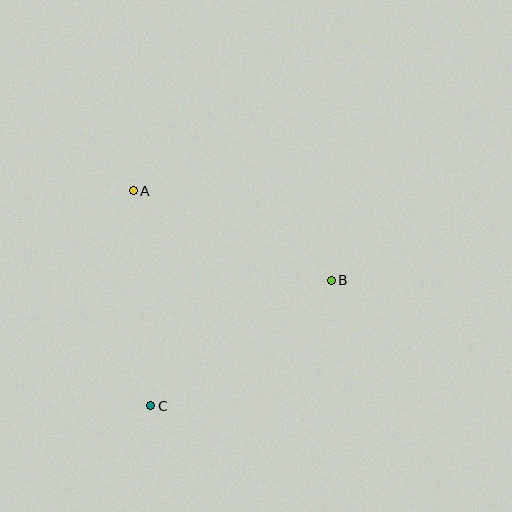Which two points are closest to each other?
Points A and C are closest to each other.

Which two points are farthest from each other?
Points B and C are farthest from each other.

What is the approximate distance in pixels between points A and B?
The distance between A and B is approximately 217 pixels.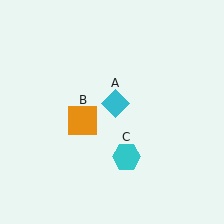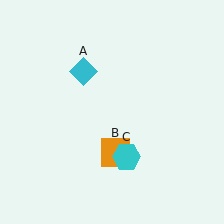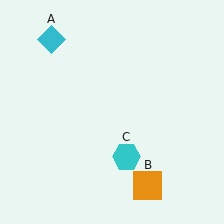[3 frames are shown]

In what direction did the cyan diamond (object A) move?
The cyan diamond (object A) moved up and to the left.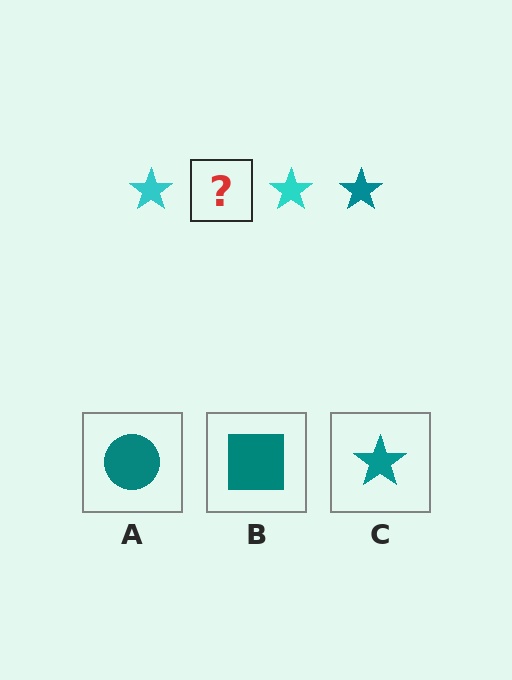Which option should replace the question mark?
Option C.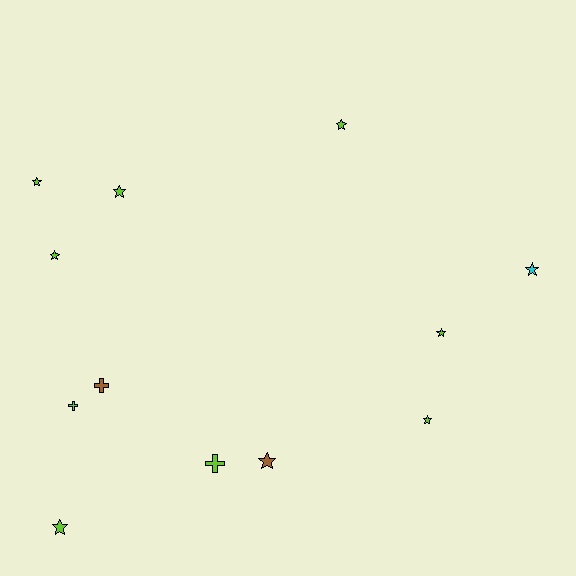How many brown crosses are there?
There is 1 brown cross.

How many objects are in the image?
There are 12 objects.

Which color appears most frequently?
Lime, with 9 objects.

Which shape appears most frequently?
Star, with 9 objects.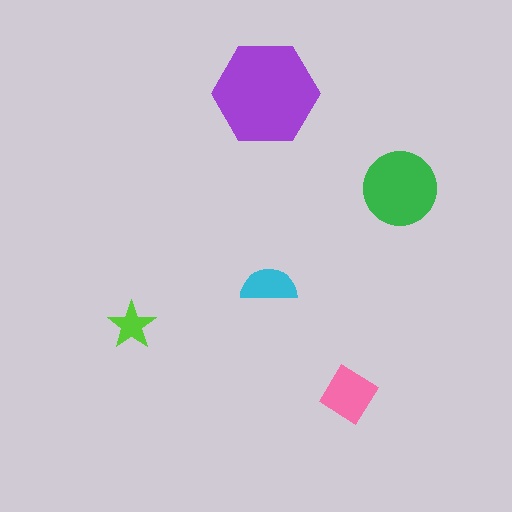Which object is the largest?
The purple hexagon.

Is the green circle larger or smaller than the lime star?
Larger.